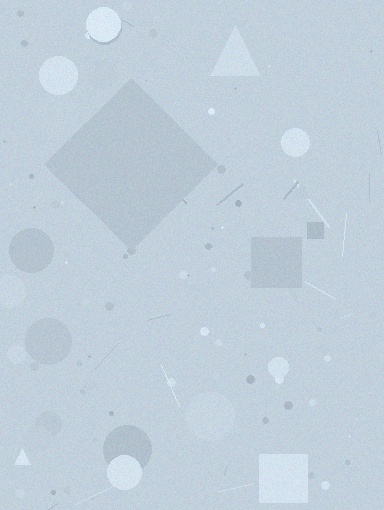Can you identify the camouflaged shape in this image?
The camouflaged shape is a diamond.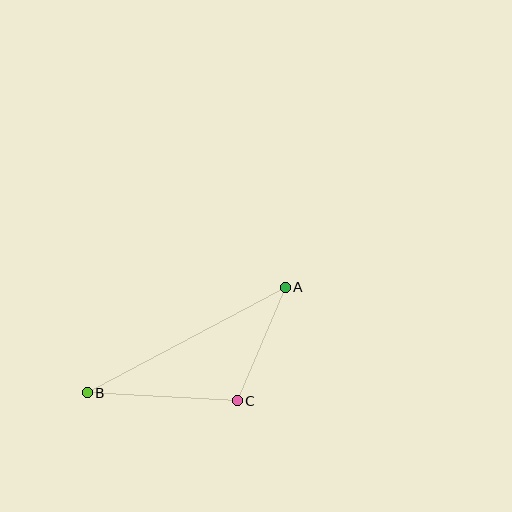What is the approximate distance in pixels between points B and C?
The distance between B and C is approximately 150 pixels.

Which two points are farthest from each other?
Points A and B are farthest from each other.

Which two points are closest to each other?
Points A and C are closest to each other.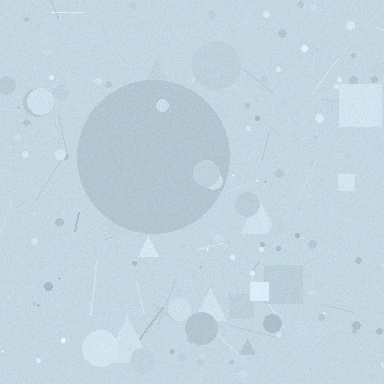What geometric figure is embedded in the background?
A circle is embedded in the background.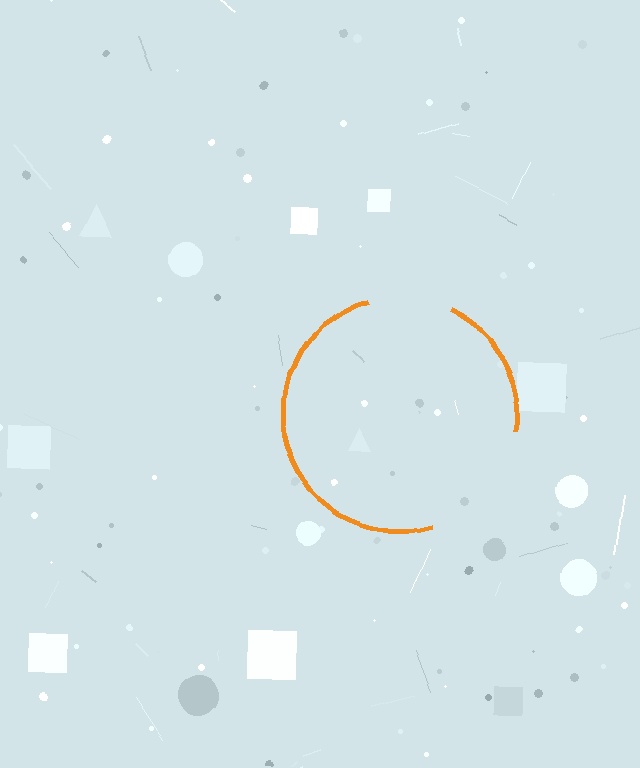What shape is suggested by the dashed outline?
The dashed outline suggests a circle.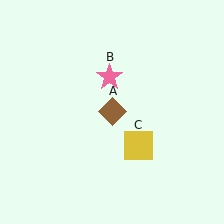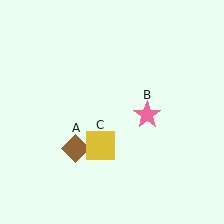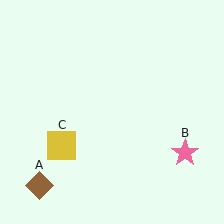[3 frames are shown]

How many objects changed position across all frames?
3 objects changed position: brown diamond (object A), pink star (object B), yellow square (object C).